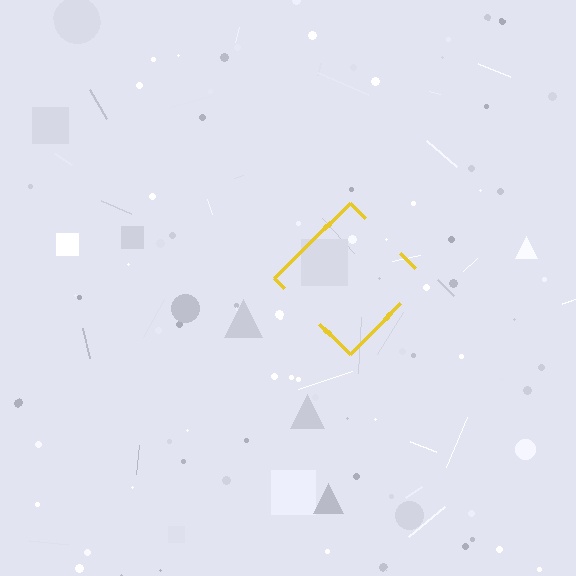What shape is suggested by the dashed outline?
The dashed outline suggests a diamond.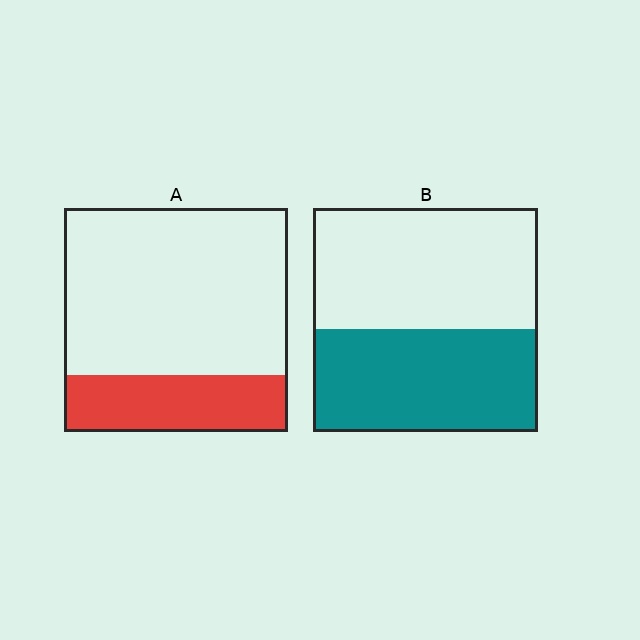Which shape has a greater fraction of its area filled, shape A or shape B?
Shape B.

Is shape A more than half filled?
No.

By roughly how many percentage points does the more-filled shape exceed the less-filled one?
By roughly 20 percentage points (B over A).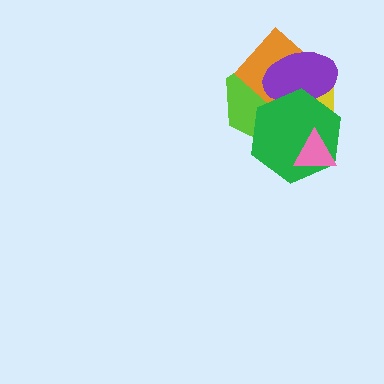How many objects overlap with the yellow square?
4 objects overlap with the yellow square.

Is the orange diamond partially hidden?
Yes, it is partially covered by another shape.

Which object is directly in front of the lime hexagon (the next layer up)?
The orange diamond is directly in front of the lime hexagon.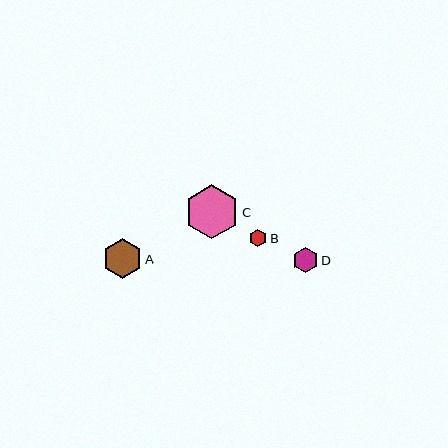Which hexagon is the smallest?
Hexagon B is the smallest with a size of approximately 17 pixels.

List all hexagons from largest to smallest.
From largest to smallest: C, A, D, B.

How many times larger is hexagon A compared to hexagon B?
Hexagon A is approximately 2.3 times the size of hexagon B.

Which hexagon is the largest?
Hexagon C is the largest with a size of approximately 54 pixels.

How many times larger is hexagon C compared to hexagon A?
Hexagon C is approximately 1.4 times the size of hexagon A.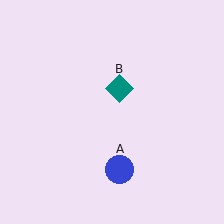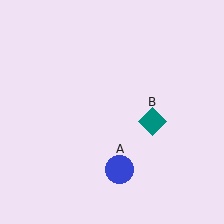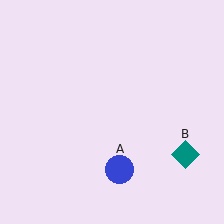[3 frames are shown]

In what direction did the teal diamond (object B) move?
The teal diamond (object B) moved down and to the right.